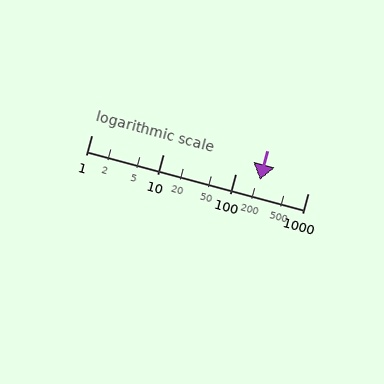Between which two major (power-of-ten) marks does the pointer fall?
The pointer is between 100 and 1000.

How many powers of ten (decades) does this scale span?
The scale spans 3 decades, from 1 to 1000.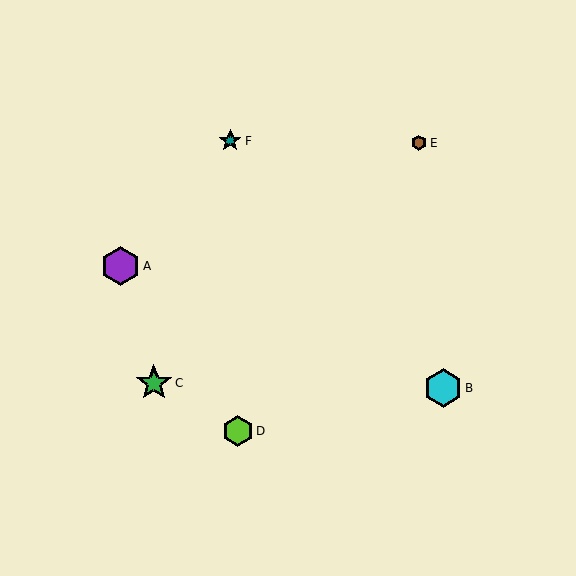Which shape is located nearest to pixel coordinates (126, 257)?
The purple hexagon (labeled A) at (120, 266) is nearest to that location.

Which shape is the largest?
The purple hexagon (labeled A) is the largest.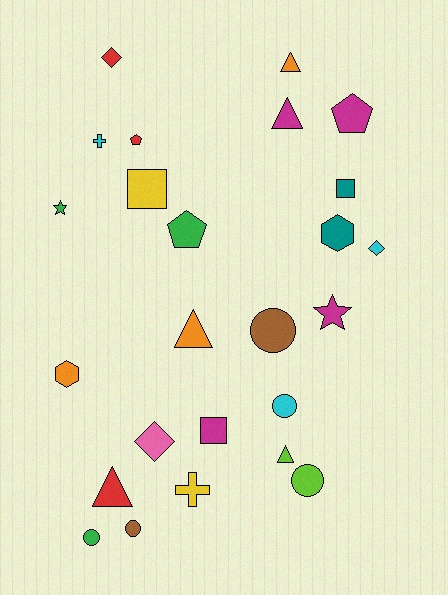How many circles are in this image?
There are 5 circles.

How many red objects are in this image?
There are 3 red objects.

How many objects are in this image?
There are 25 objects.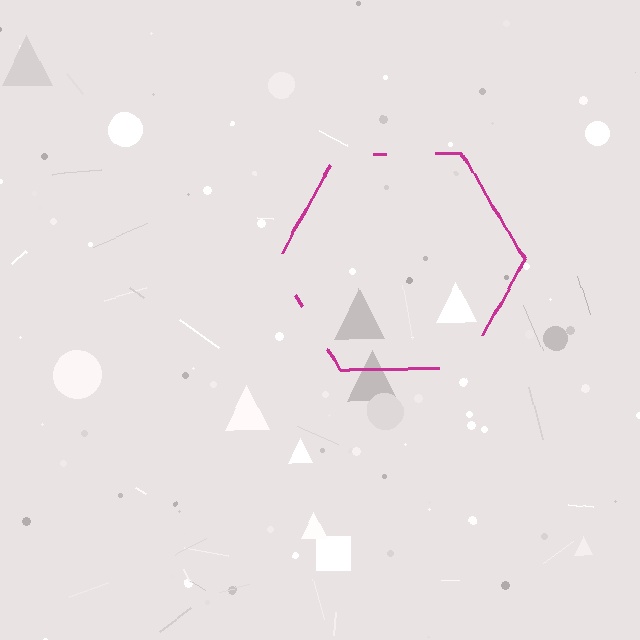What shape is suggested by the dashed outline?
The dashed outline suggests a hexagon.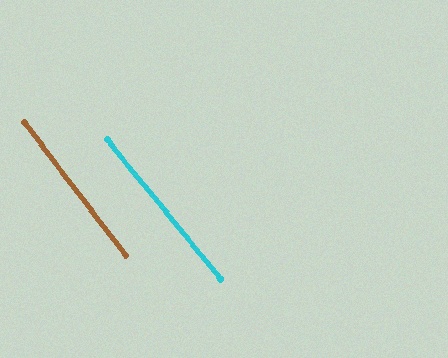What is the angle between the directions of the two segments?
Approximately 2 degrees.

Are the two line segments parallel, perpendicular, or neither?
Parallel — their directions differ by only 1.9°.